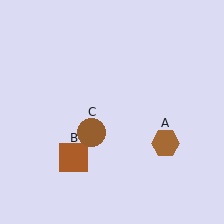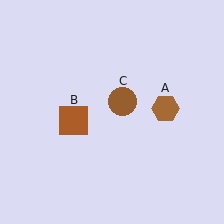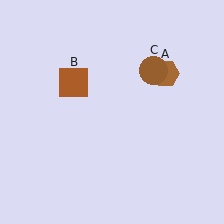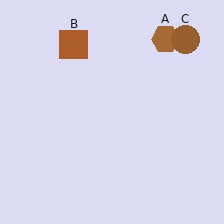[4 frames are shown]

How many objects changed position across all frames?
3 objects changed position: brown hexagon (object A), brown square (object B), brown circle (object C).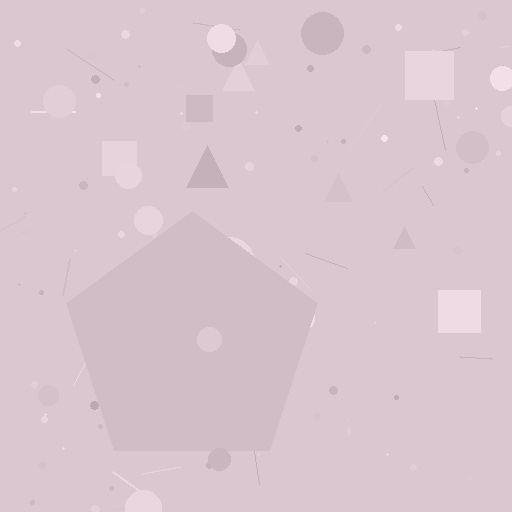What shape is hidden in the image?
A pentagon is hidden in the image.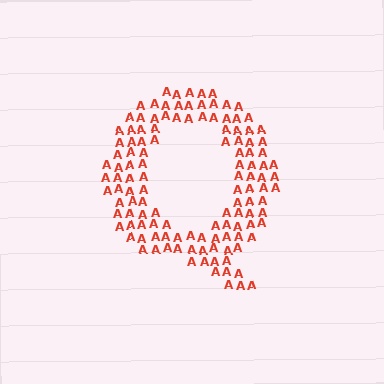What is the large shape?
The large shape is the letter Q.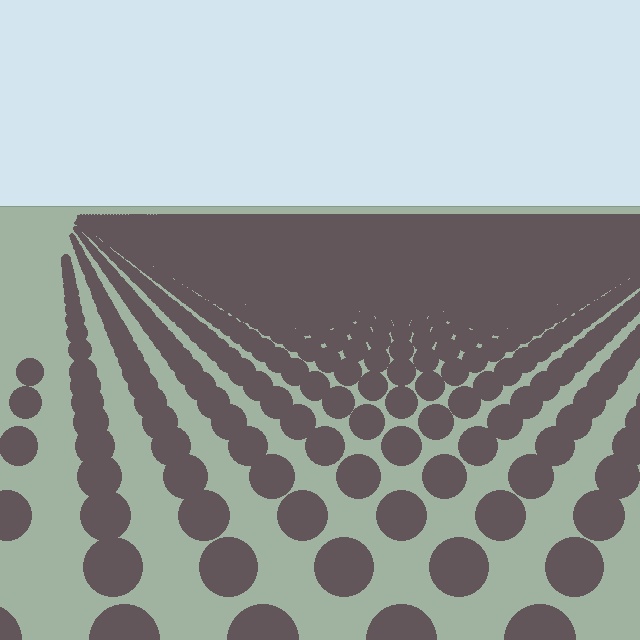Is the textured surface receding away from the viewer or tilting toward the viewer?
The surface is receding away from the viewer. Texture elements get smaller and denser toward the top.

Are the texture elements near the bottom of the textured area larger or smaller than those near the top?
Larger. Near the bottom, elements are closer to the viewer and appear at a bigger on-screen size.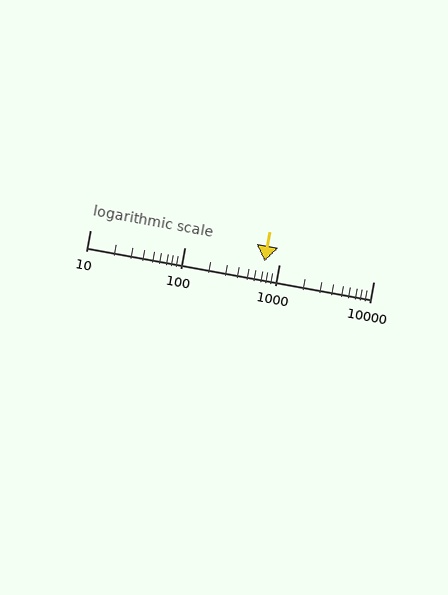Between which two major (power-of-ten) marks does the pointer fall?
The pointer is between 100 and 1000.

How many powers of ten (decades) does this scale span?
The scale spans 3 decades, from 10 to 10000.